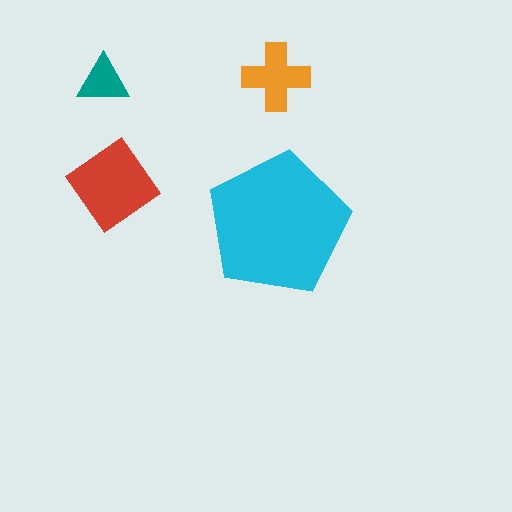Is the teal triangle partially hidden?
No, the teal triangle is fully visible.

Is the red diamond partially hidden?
No, the red diamond is fully visible.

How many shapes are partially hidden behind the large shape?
0 shapes are partially hidden.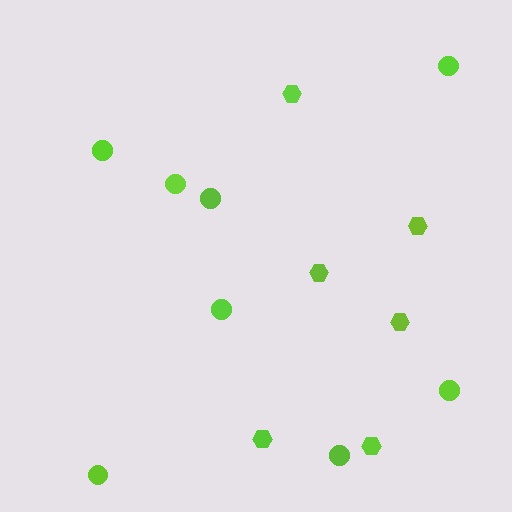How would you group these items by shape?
There are 2 groups: one group of hexagons (6) and one group of circles (8).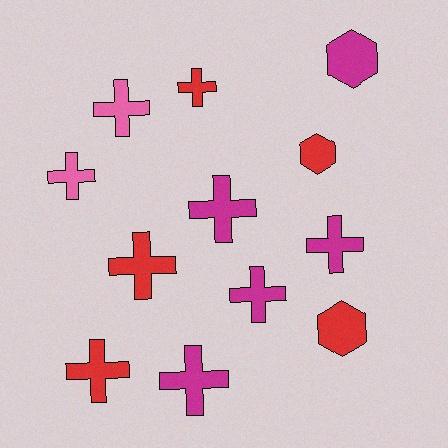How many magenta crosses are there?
There are 4 magenta crosses.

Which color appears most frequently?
Magenta, with 5 objects.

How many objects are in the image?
There are 12 objects.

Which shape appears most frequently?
Cross, with 9 objects.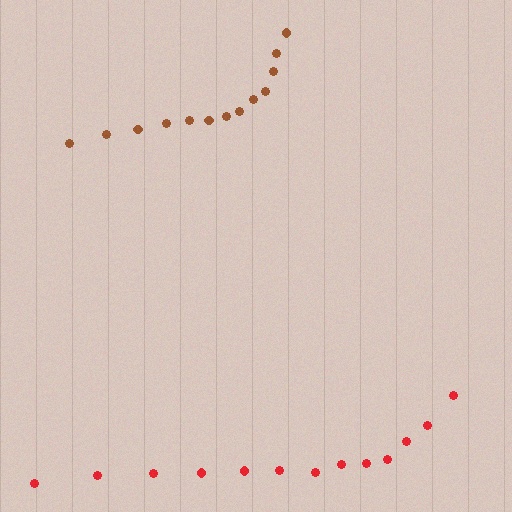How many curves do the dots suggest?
There are 2 distinct paths.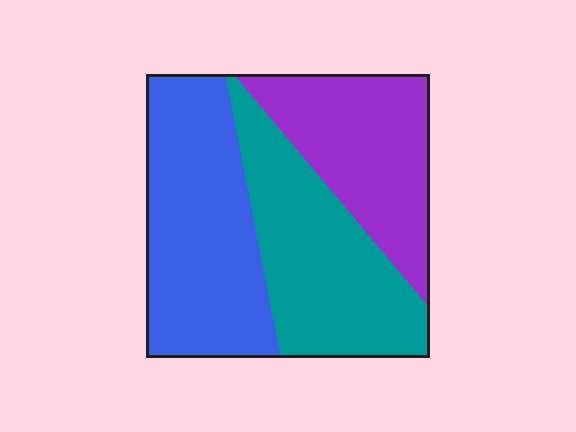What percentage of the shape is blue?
Blue covers 38% of the shape.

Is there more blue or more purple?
Blue.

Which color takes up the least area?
Purple, at roughly 30%.